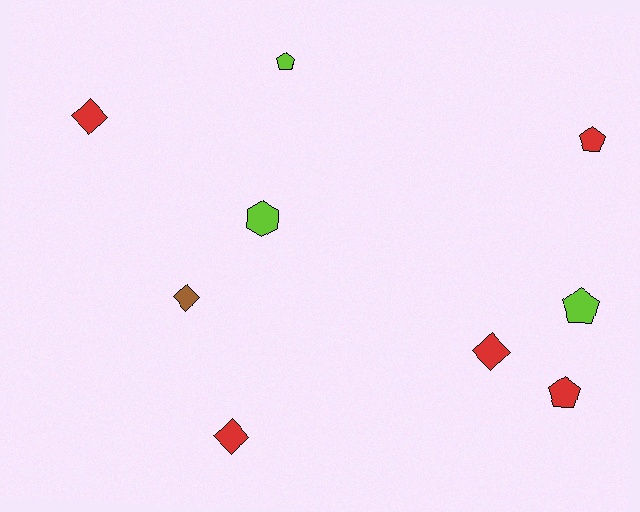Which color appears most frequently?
Red, with 5 objects.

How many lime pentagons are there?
There are 2 lime pentagons.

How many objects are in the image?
There are 9 objects.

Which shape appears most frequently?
Pentagon, with 4 objects.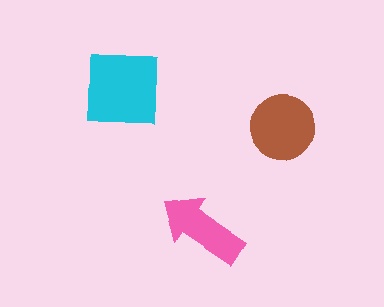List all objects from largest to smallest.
The cyan square, the brown circle, the pink arrow.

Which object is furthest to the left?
The cyan square is leftmost.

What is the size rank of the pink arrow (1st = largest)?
3rd.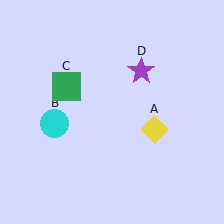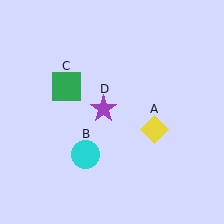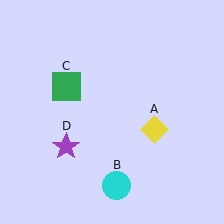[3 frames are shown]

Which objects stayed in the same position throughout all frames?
Yellow diamond (object A) and green square (object C) remained stationary.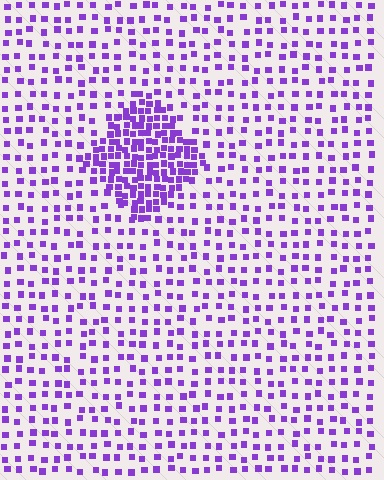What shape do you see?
I see a diamond.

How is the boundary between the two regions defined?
The boundary is defined by a change in element density (approximately 2.7x ratio). All elements are the same color, size, and shape.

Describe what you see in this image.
The image contains small purple elements arranged at two different densities. A diamond-shaped region is visible where the elements are more densely packed than the surrounding area.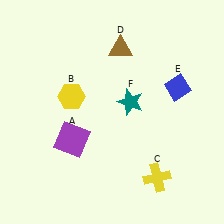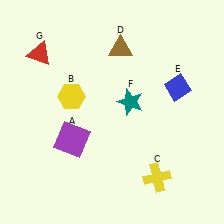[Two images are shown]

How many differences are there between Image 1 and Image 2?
There is 1 difference between the two images.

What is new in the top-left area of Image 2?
A red triangle (G) was added in the top-left area of Image 2.